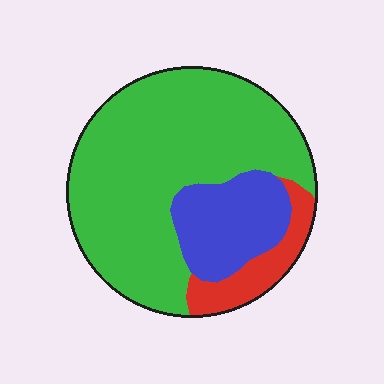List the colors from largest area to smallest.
From largest to smallest: green, blue, red.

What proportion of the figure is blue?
Blue takes up less than a quarter of the figure.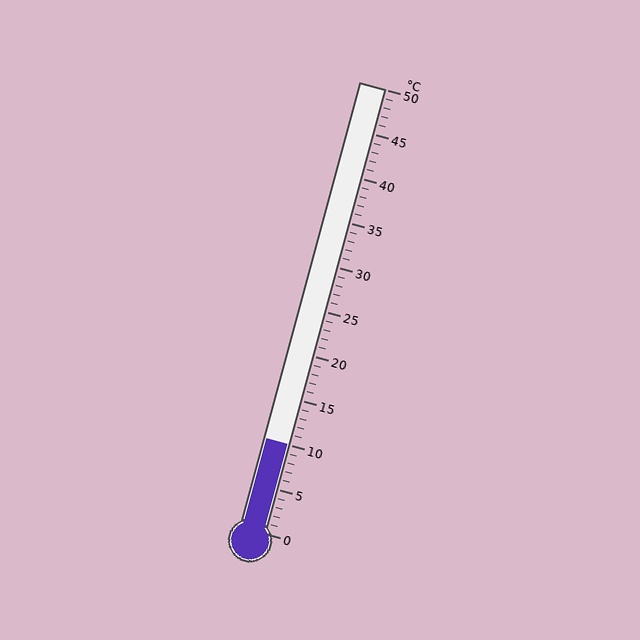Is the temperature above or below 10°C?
The temperature is at 10°C.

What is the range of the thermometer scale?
The thermometer scale ranges from 0°C to 50°C.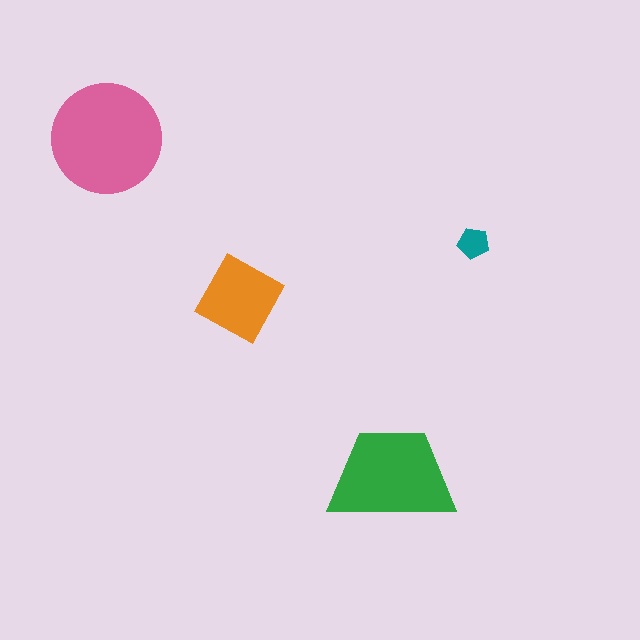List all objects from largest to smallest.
The pink circle, the green trapezoid, the orange diamond, the teal pentagon.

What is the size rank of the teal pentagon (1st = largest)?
4th.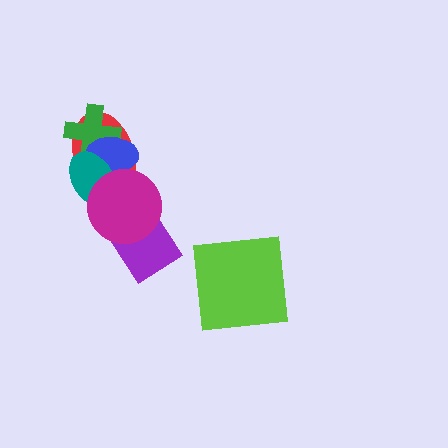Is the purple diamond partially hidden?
Yes, it is partially covered by another shape.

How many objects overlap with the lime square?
0 objects overlap with the lime square.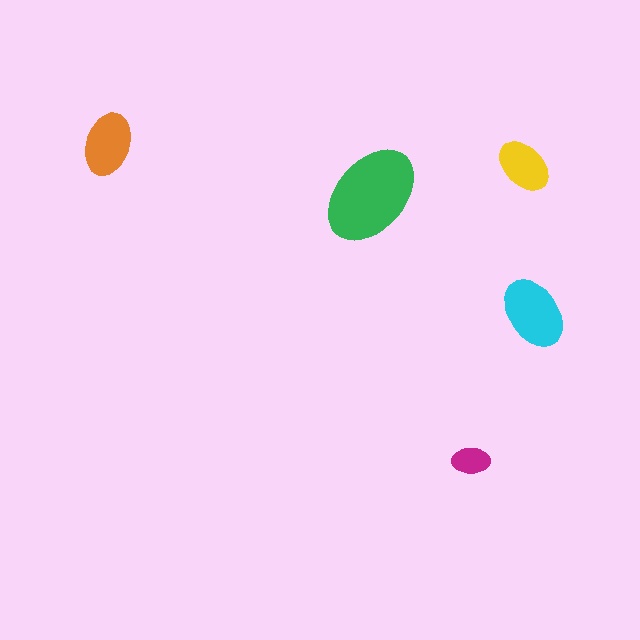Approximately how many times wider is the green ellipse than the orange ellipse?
About 1.5 times wider.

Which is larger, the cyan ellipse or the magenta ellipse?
The cyan one.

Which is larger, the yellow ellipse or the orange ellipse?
The orange one.